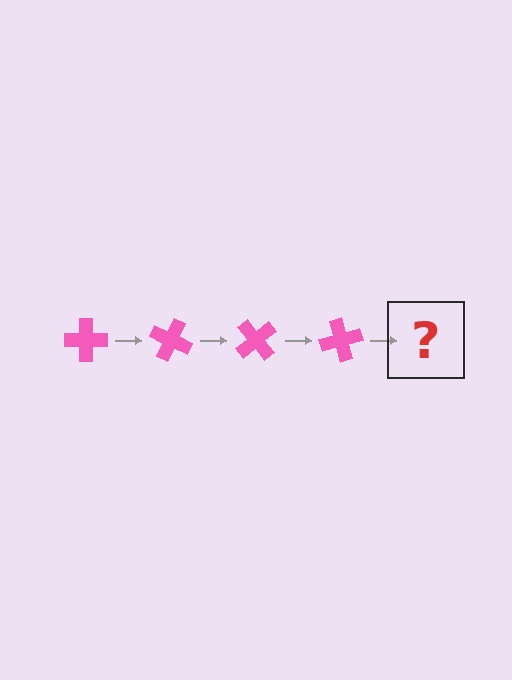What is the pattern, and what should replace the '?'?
The pattern is that the cross rotates 25 degrees each step. The '?' should be a pink cross rotated 100 degrees.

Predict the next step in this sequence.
The next step is a pink cross rotated 100 degrees.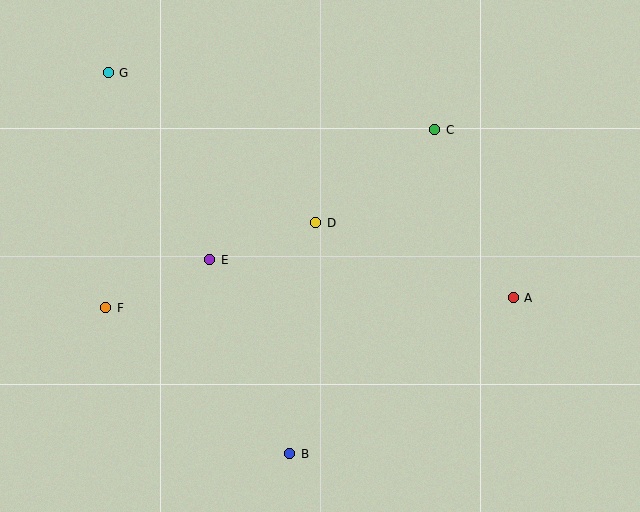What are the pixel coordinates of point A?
Point A is at (513, 298).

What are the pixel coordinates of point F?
Point F is at (106, 308).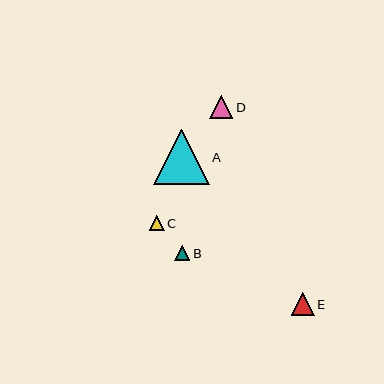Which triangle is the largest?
Triangle A is the largest with a size of approximately 56 pixels.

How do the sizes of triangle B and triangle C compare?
Triangle B and triangle C are approximately the same size.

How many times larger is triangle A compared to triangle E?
Triangle A is approximately 2.5 times the size of triangle E.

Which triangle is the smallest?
Triangle C is the smallest with a size of approximately 15 pixels.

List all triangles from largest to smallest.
From largest to smallest: A, D, E, B, C.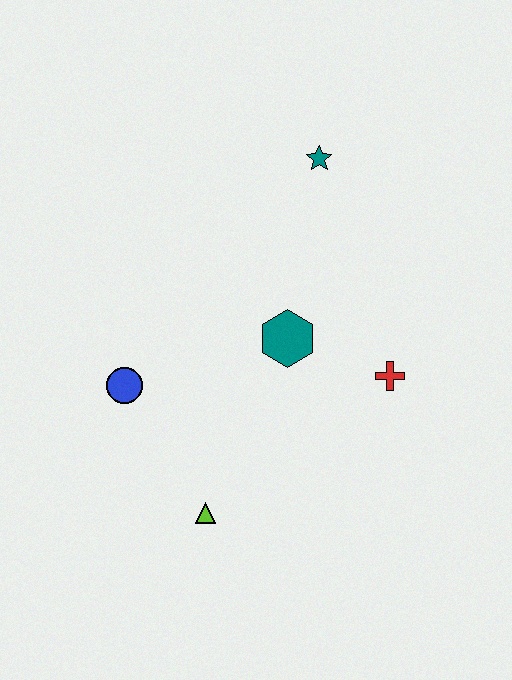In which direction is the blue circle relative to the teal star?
The blue circle is below the teal star.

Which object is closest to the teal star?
The teal hexagon is closest to the teal star.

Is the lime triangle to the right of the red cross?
No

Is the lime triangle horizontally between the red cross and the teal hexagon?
No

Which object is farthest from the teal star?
The lime triangle is farthest from the teal star.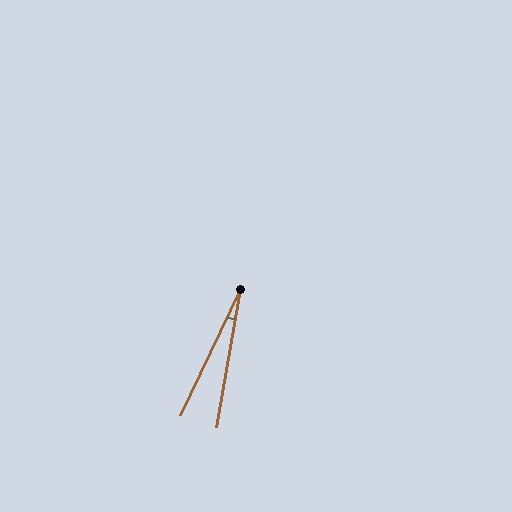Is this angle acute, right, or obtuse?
It is acute.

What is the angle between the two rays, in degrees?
Approximately 16 degrees.